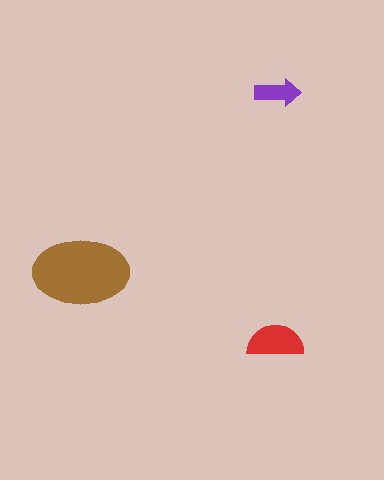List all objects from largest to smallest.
The brown ellipse, the red semicircle, the purple arrow.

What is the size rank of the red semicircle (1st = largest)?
2nd.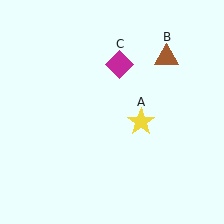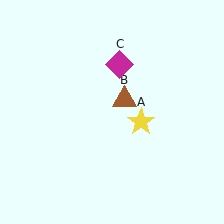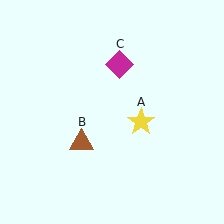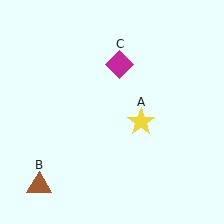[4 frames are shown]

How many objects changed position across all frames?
1 object changed position: brown triangle (object B).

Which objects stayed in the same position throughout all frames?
Yellow star (object A) and magenta diamond (object C) remained stationary.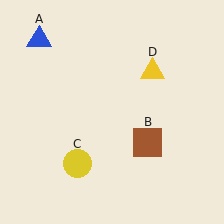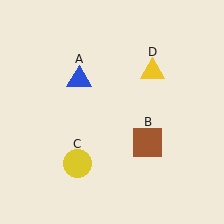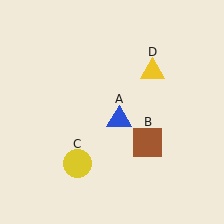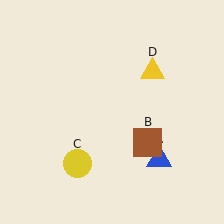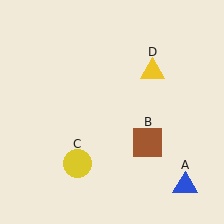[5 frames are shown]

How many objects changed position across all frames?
1 object changed position: blue triangle (object A).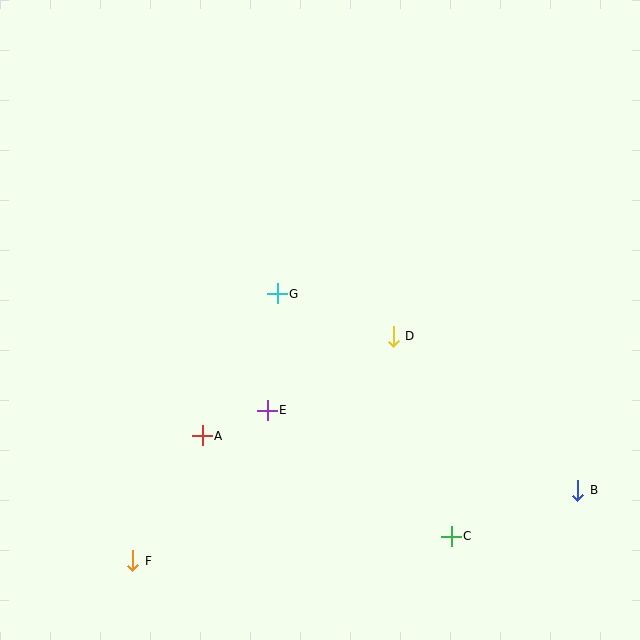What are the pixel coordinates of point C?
Point C is at (451, 536).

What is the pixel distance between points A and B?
The distance between A and B is 379 pixels.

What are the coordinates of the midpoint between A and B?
The midpoint between A and B is at (390, 463).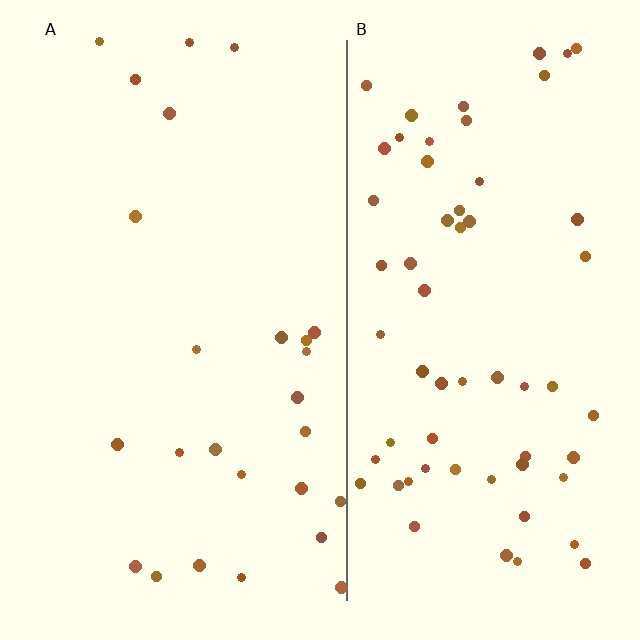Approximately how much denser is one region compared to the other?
Approximately 2.4× — region B over region A.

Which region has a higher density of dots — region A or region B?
B (the right).